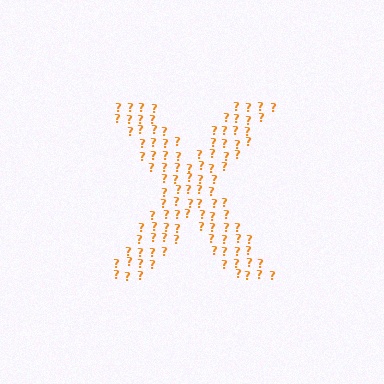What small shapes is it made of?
It is made of small question marks.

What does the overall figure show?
The overall figure shows the letter X.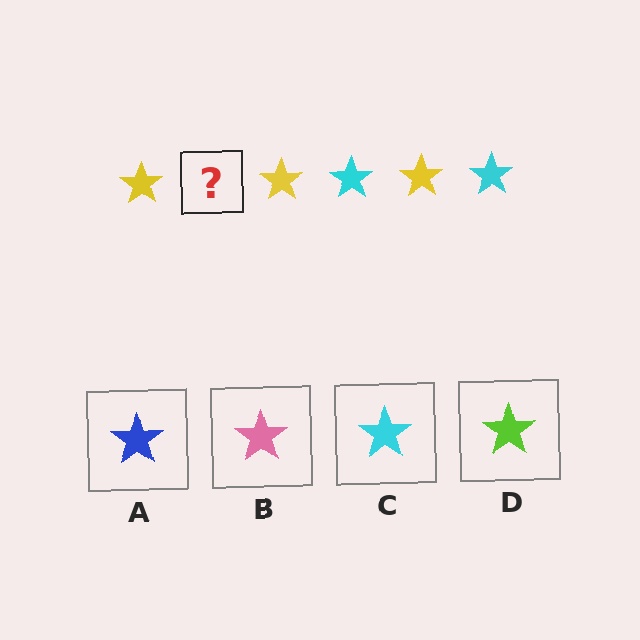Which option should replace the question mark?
Option C.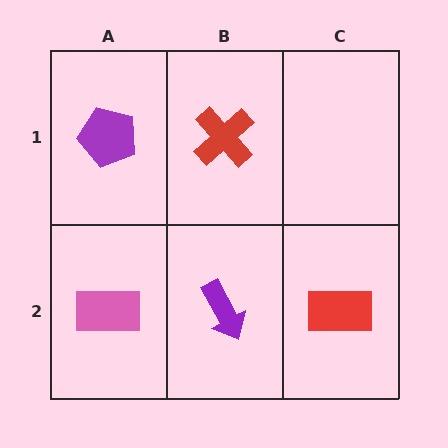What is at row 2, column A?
A pink rectangle.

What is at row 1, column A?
A purple pentagon.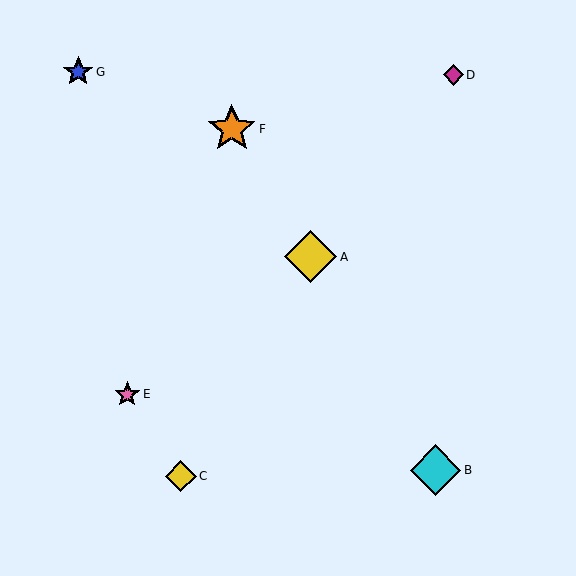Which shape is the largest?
The yellow diamond (labeled A) is the largest.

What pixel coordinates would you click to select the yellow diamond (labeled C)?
Click at (181, 476) to select the yellow diamond C.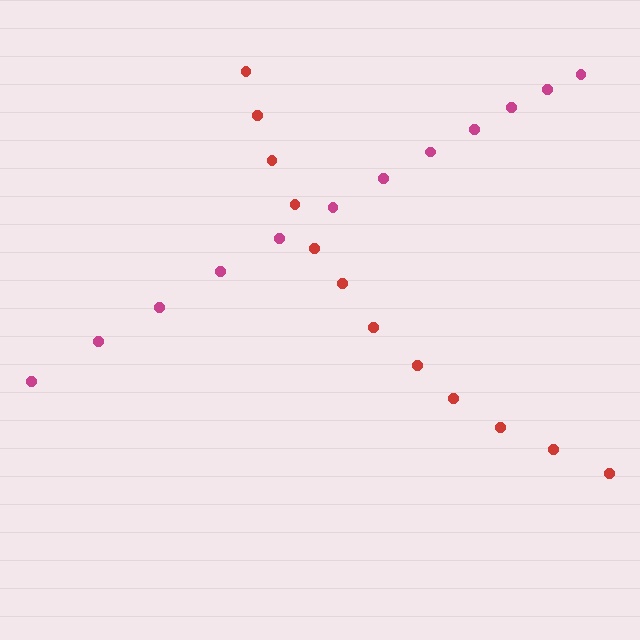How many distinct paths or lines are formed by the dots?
There are 2 distinct paths.